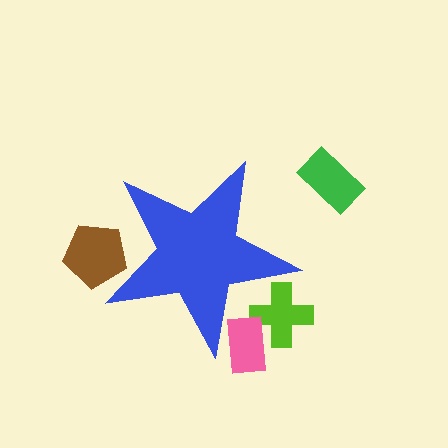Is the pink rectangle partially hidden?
Yes, the pink rectangle is partially hidden behind the blue star.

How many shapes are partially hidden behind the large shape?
3 shapes are partially hidden.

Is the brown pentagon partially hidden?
Yes, the brown pentagon is partially hidden behind the blue star.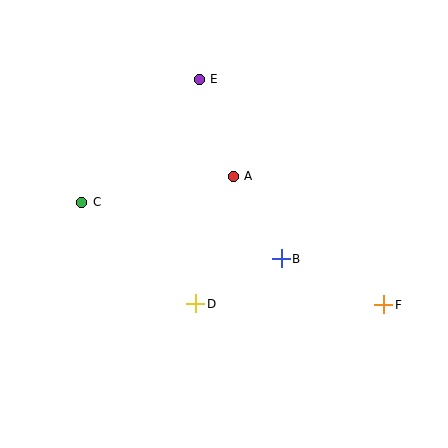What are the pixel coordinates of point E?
Point E is at (199, 79).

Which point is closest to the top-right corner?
Point E is closest to the top-right corner.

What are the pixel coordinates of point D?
Point D is at (196, 304).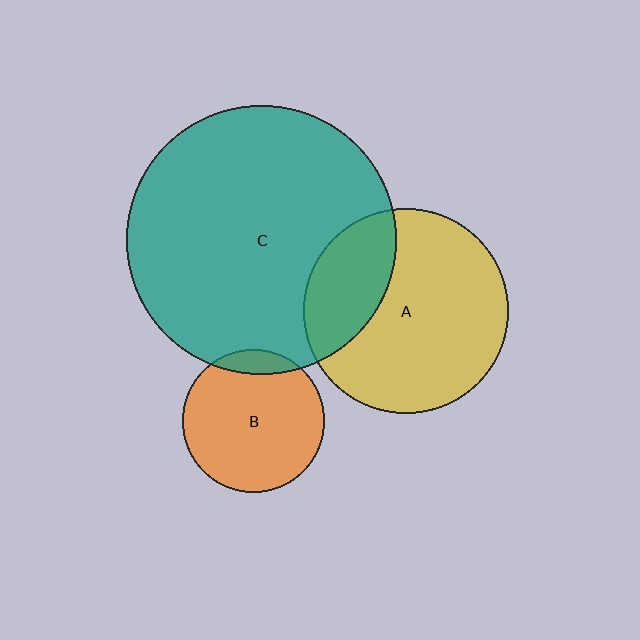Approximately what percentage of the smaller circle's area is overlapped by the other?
Approximately 25%.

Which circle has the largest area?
Circle C (teal).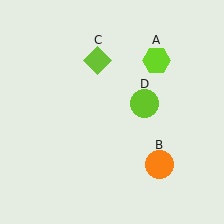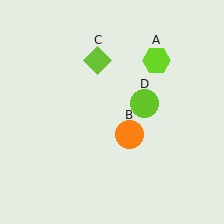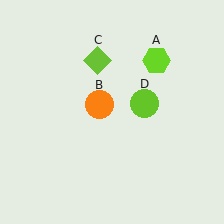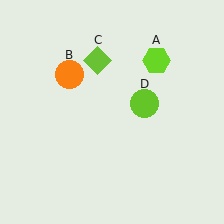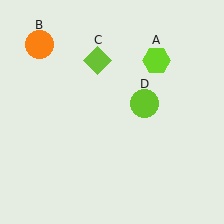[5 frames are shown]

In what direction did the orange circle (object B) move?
The orange circle (object B) moved up and to the left.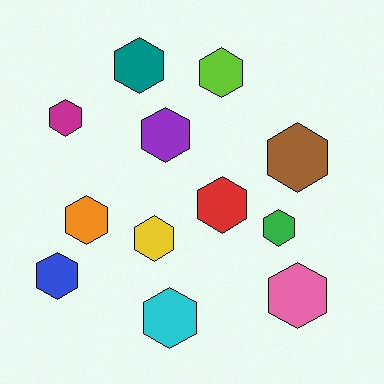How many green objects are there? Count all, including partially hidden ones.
There is 1 green object.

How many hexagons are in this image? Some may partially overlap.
There are 12 hexagons.